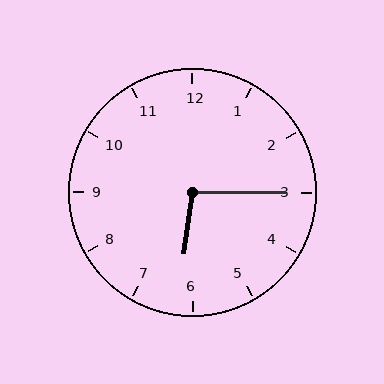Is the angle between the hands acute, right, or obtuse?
It is obtuse.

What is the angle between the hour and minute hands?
Approximately 98 degrees.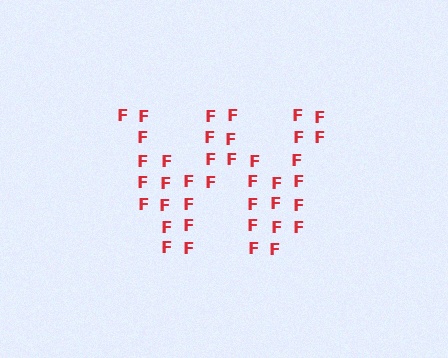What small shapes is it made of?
It is made of small letter F's.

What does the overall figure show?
The overall figure shows the letter W.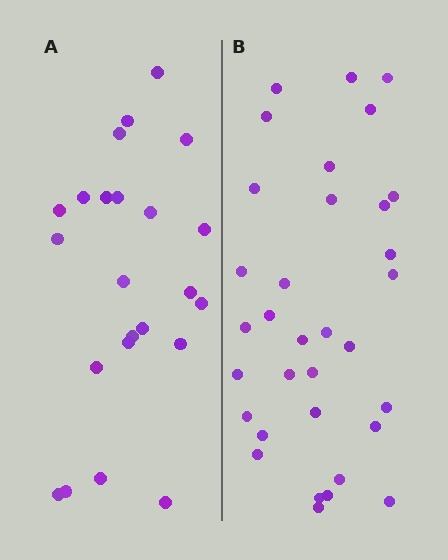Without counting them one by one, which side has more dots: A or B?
Region B (the right region) has more dots.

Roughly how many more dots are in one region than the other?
Region B has roughly 10 or so more dots than region A.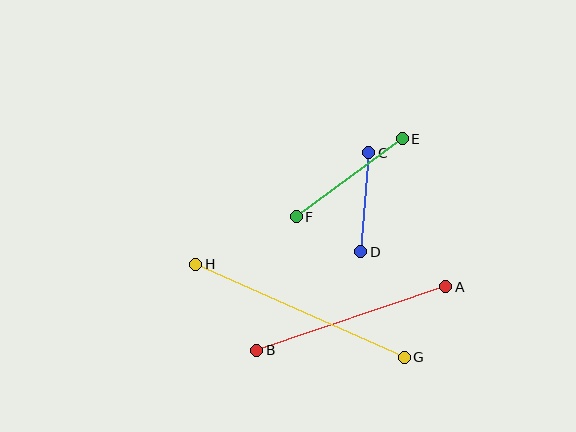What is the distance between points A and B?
The distance is approximately 199 pixels.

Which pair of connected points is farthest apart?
Points G and H are farthest apart.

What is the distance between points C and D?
The distance is approximately 99 pixels.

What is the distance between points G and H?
The distance is approximately 228 pixels.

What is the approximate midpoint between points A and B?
The midpoint is at approximately (351, 318) pixels.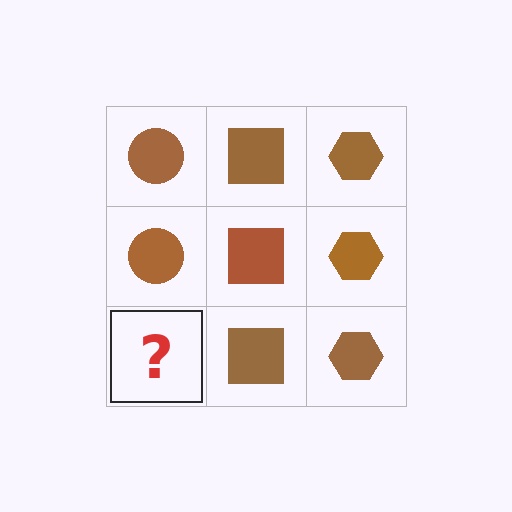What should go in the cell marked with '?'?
The missing cell should contain a brown circle.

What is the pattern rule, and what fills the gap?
The rule is that each column has a consistent shape. The gap should be filled with a brown circle.